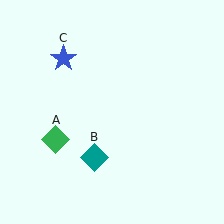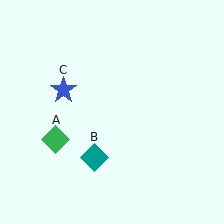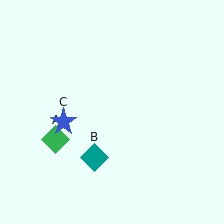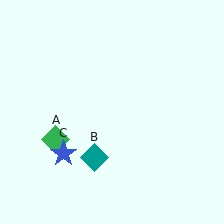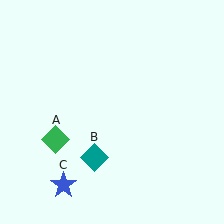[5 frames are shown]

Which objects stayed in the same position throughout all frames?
Green diamond (object A) and teal diamond (object B) remained stationary.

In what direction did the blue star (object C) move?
The blue star (object C) moved down.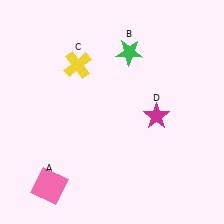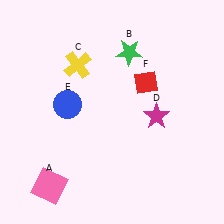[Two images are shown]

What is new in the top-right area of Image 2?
A red diamond (F) was added in the top-right area of Image 2.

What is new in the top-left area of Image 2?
A blue circle (E) was added in the top-left area of Image 2.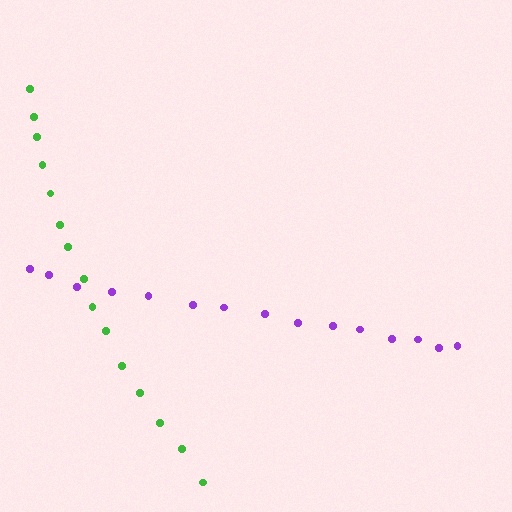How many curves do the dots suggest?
There are 2 distinct paths.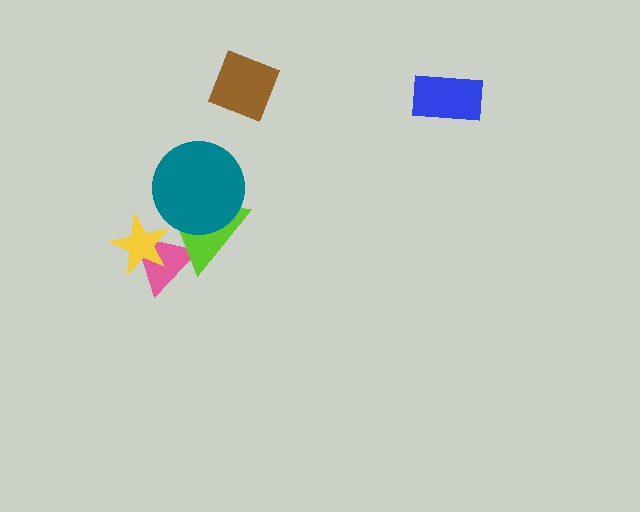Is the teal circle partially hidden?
No, no other shape covers it.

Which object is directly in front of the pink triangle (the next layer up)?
The yellow star is directly in front of the pink triangle.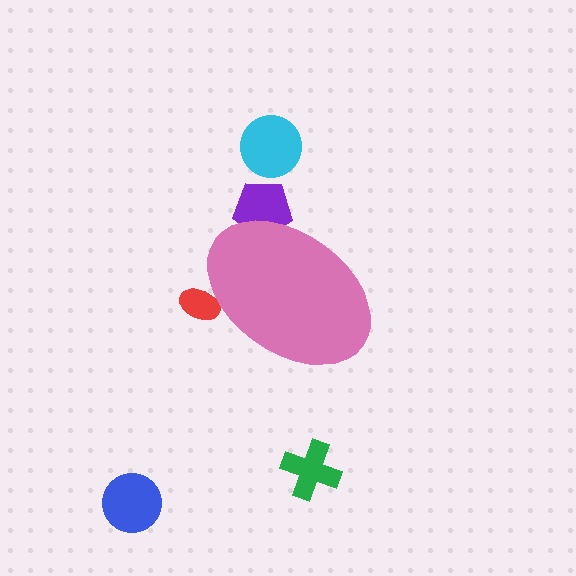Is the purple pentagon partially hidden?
Yes, the purple pentagon is partially hidden behind the pink ellipse.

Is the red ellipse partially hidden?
Yes, the red ellipse is partially hidden behind the pink ellipse.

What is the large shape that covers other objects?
A pink ellipse.